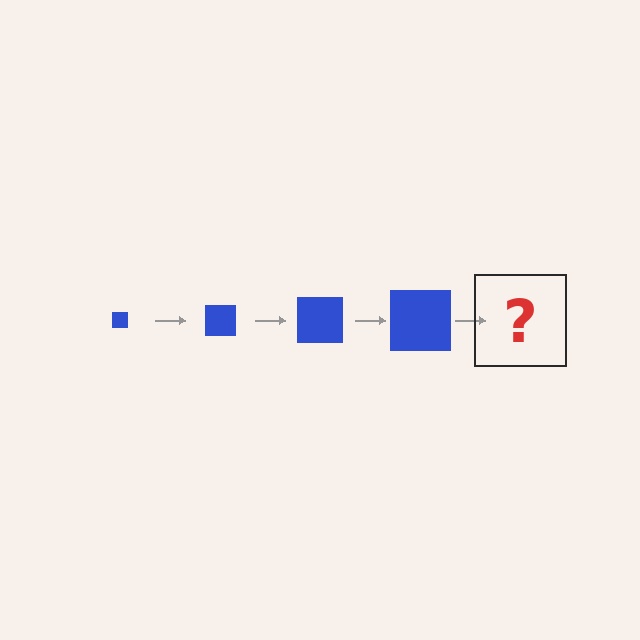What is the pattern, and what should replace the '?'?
The pattern is that the square gets progressively larger each step. The '?' should be a blue square, larger than the previous one.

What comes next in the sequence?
The next element should be a blue square, larger than the previous one.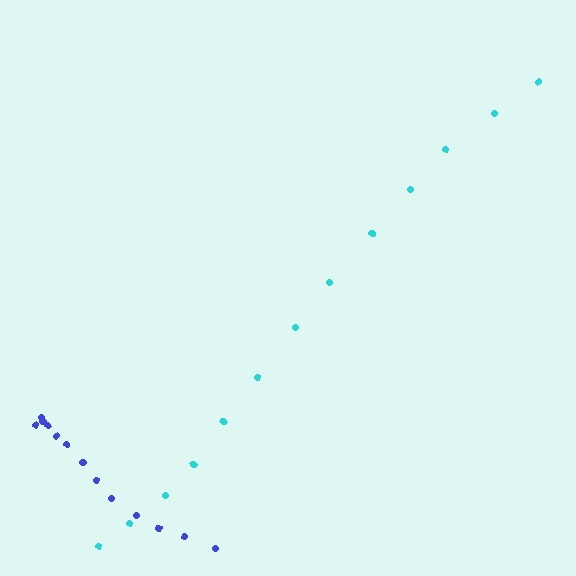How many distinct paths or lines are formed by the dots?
There are 2 distinct paths.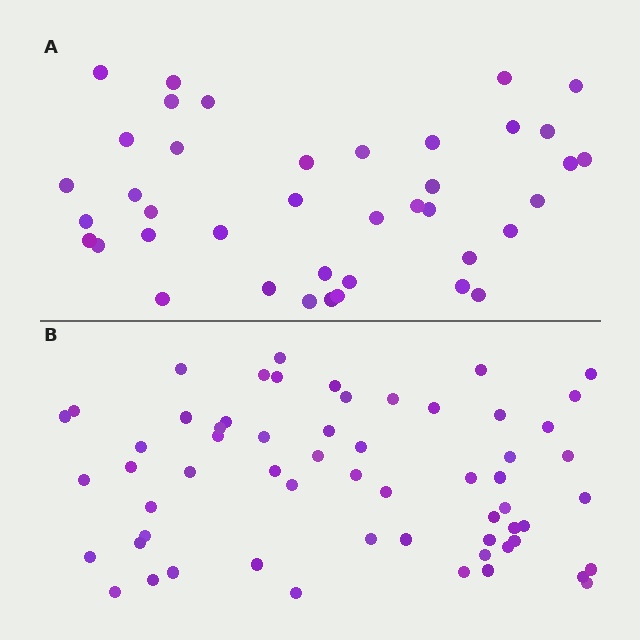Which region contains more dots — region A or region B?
Region B (the bottom region) has more dots.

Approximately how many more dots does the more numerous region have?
Region B has approximately 20 more dots than region A.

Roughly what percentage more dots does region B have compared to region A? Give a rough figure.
About 50% more.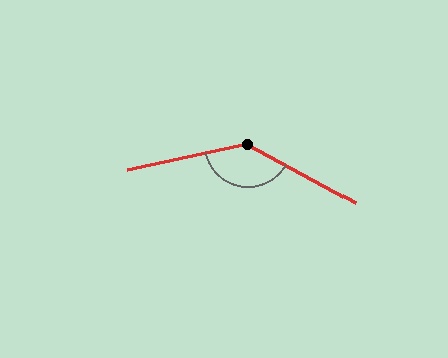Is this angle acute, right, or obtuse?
It is obtuse.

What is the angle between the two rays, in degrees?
Approximately 139 degrees.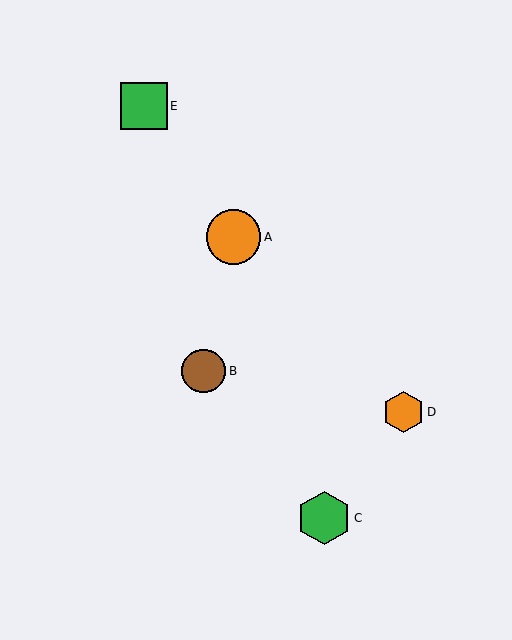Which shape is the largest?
The orange circle (labeled A) is the largest.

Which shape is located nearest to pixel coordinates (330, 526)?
The green hexagon (labeled C) at (324, 518) is nearest to that location.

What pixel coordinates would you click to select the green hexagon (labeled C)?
Click at (324, 518) to select the green hexagon C.